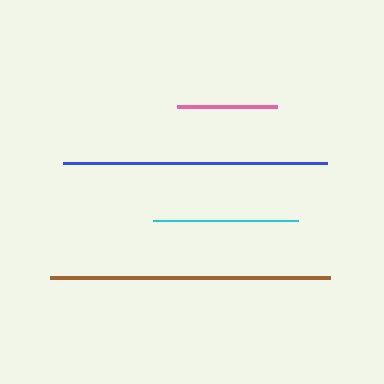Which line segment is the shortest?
The pink line is the shortest at approximately 100 pixels.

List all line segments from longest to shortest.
From longest to shortest: brown, blue, cyan, pink.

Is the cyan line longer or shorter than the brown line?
The brown line is longer than the cyan line.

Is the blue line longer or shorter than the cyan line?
The blue line is longer than the cyan line.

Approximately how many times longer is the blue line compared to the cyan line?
The blue line is approximately 1.8 times the length of the cyan line.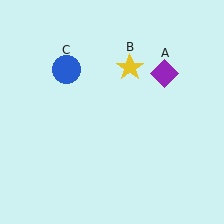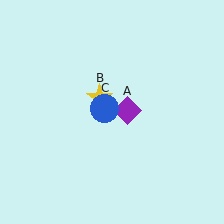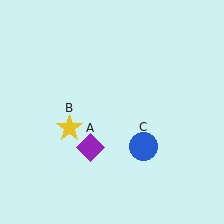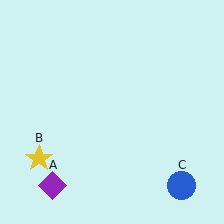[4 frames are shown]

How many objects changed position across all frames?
3 objects changed position: purple diamond (object A), yellow star (object B), blue circle (object C).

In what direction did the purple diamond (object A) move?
The purple diamond (object A) moved down and to the left.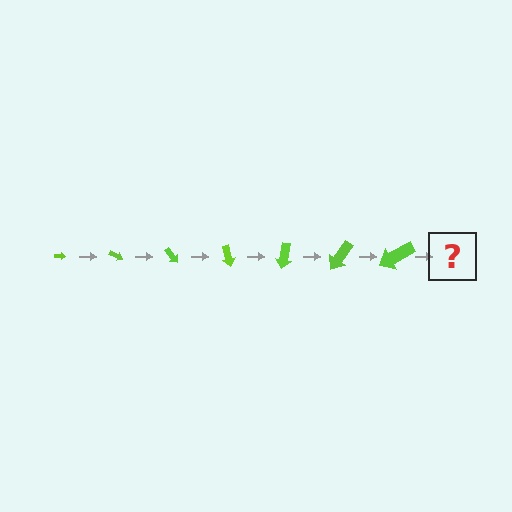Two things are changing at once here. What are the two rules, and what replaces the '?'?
The two rules are that the arrow grows larger each step and it rotates 25 degrees each step. The '?' should be an arrow, larger than the previous one and rotated 175 degrees from the start.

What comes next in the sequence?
The next element should be an arrow, larger than the previous one and rotated 175 degrees from the start.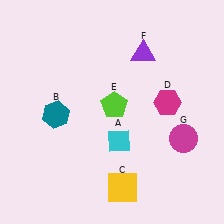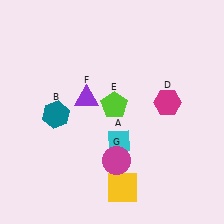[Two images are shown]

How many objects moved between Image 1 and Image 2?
2 objects moved between the two images.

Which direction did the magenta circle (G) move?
The magenta circle (G) moved left.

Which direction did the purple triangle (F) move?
The purple triangle (F) moved left.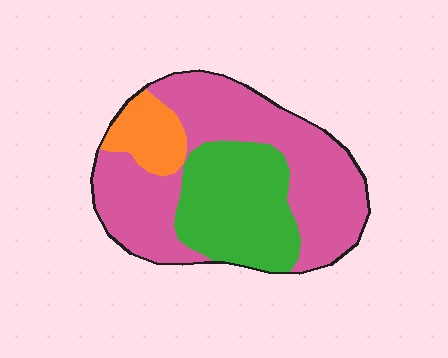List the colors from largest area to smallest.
From largest to smallest: pink, green, orange.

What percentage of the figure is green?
Green covers about 30% of the figure.